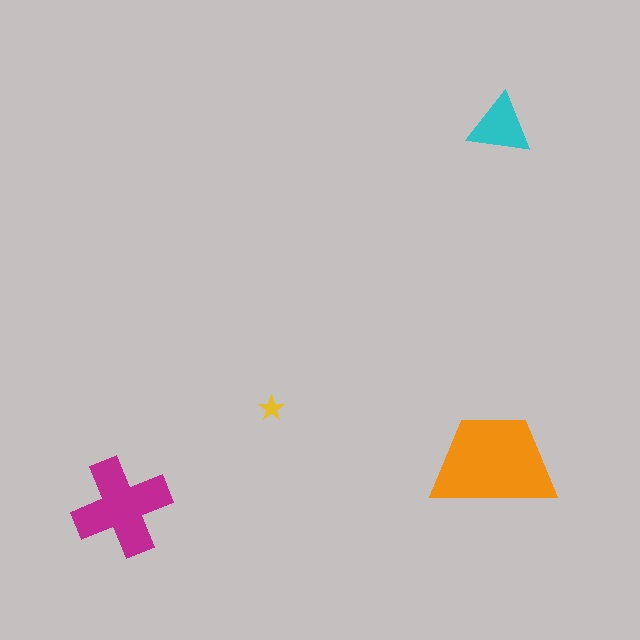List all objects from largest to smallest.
The orange trapezoid, the magenta cross, the cyan triangle, the yellow star.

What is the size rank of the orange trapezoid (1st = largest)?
1st.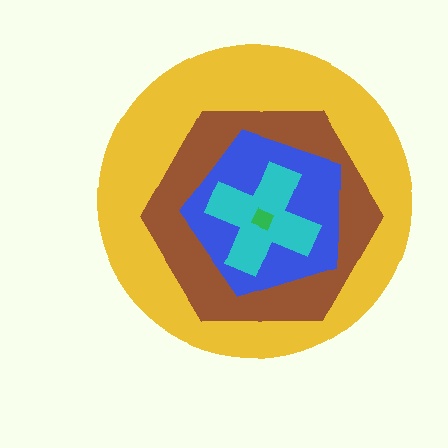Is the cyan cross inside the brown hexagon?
Yes.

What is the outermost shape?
The yellow circle.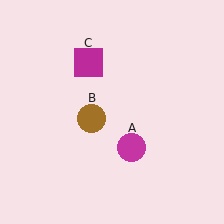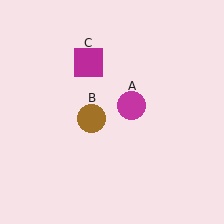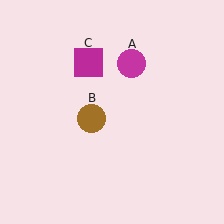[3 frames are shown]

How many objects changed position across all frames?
1 object changed position: magenta circle (object A).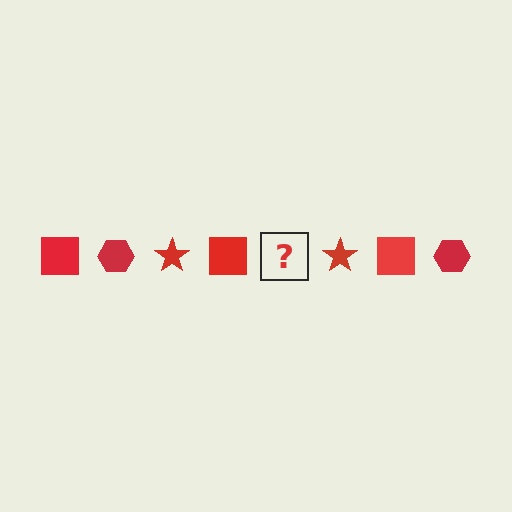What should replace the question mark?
The question mark should be replaced with a red hexagon.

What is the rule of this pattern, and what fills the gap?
The rule is that the pattern cycles through square, hexagon, star shapes in red. The gap should be filled with a red hexagon.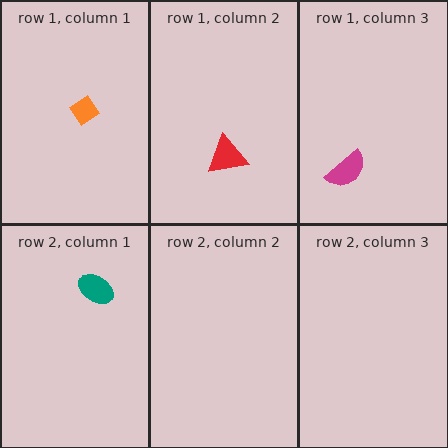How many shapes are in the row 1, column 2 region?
1.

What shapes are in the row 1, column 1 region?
The orange diamond.